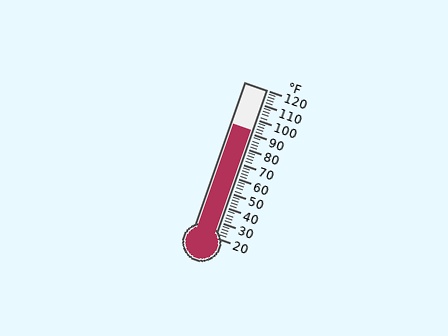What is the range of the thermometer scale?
The thermometer scale ranges from 20°F to 120°F.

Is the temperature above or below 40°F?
The temperature is above 40°F.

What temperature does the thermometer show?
The thermometer shows approximately 92°F.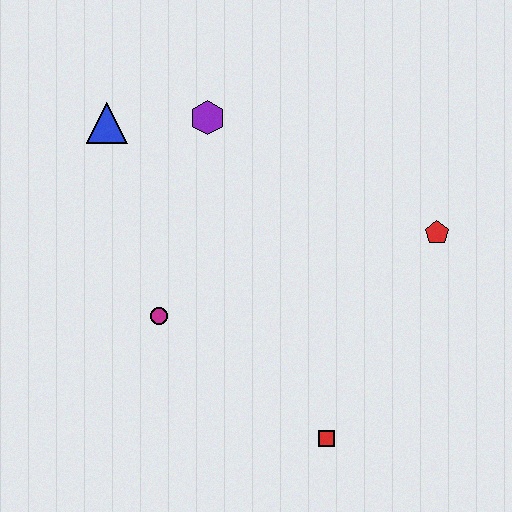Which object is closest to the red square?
The magenta circle is closest to the red square.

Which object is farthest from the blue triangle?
The red square is farthest from the blue triangle.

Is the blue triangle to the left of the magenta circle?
Yes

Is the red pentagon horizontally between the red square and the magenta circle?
No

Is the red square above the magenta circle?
No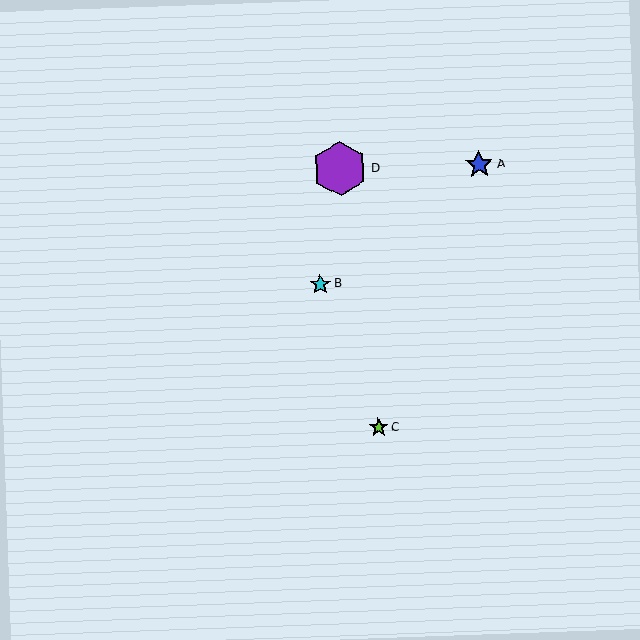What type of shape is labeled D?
Shape D is a purple hexagon.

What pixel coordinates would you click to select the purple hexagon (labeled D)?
Click at (340, 169) to select the purple hexagon D.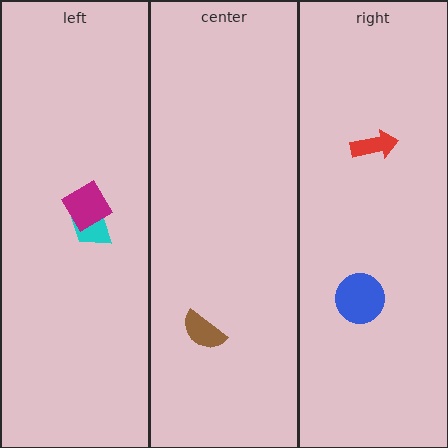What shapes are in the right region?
The blue circle, the red arrow.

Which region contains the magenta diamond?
The left region.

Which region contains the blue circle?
The right region.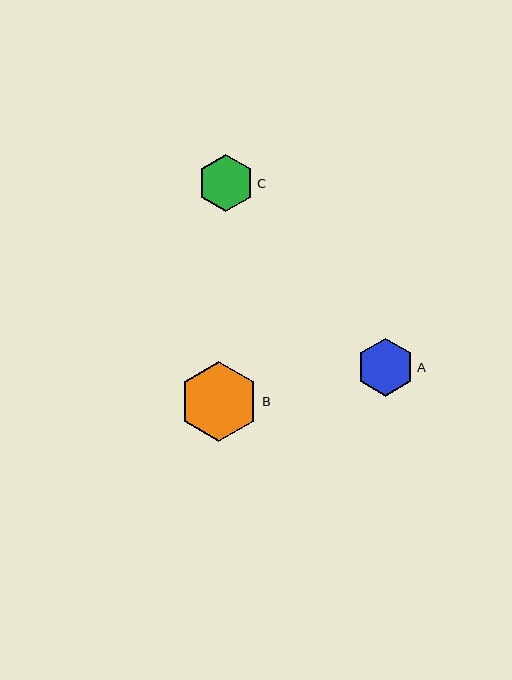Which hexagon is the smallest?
Hexagon C is the smallest with a size of approximately 56 pixels.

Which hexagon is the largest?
Hexagon B is the largest with a size of approximately 80 pixels.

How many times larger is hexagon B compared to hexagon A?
Hexagon B is approximately 1.4 times the size of hexagon A.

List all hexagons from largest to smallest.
From largest to smallest: B, A, C.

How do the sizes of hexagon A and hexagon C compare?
Hexagon A and hexagon C are approximately the same size.